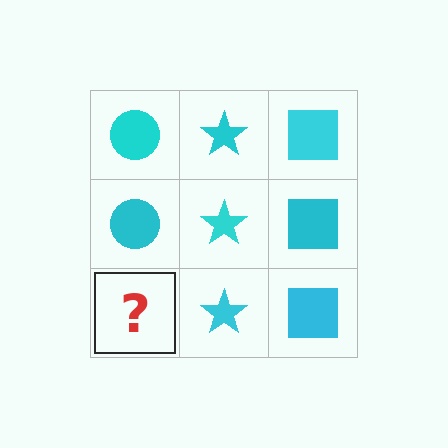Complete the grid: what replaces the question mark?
The question mark should be replaced with a cyan circle.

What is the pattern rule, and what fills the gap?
The rule is that each column has a consistent shape. The gap should be filled with a cyan circle.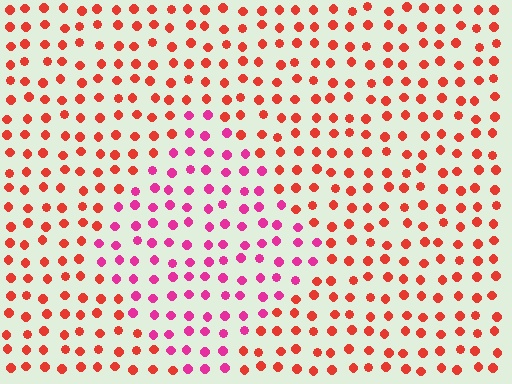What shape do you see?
I see a diamond.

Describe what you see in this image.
The image is filled with small red elements in a uniform arrangement. A diamond-shaped region is visible where the elements are tinted to a slightly different hue, forming a subtle color boundary.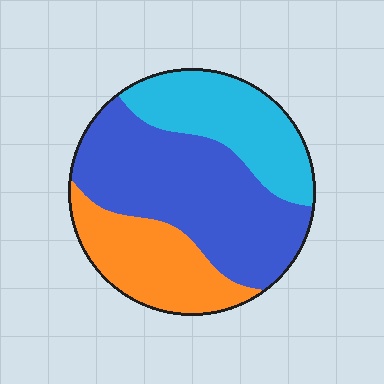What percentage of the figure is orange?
Orange takes up about one quarter (1/4) of the figure.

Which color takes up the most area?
Blue, at roughly 50%.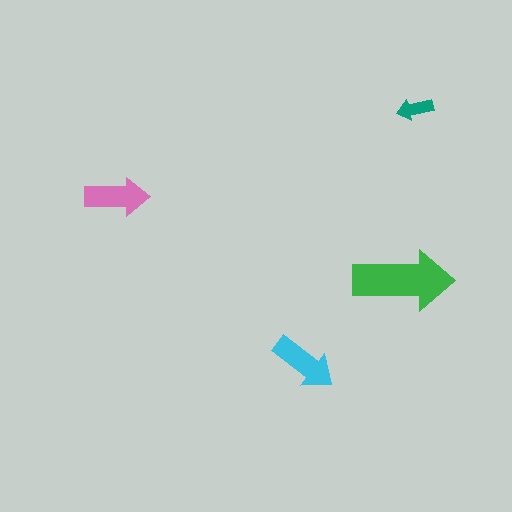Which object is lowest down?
The cyan arrow is bottommost.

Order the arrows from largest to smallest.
the green one, the cyan one, the pink one, the teal one.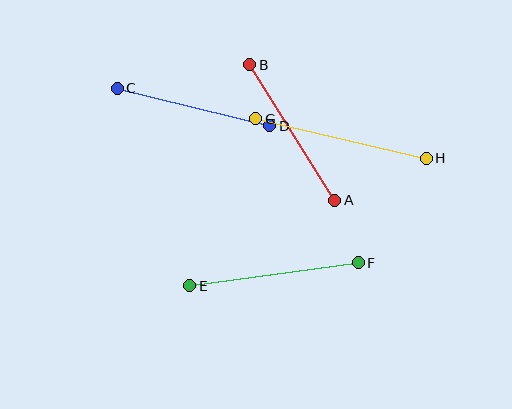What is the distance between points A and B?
The distance is approximately 160 pixels.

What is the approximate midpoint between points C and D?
The midpoint is at approximately (194, 107) pixels.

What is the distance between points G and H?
The distance is approximately 175 pixels.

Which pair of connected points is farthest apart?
Points G and H are farthest apart.